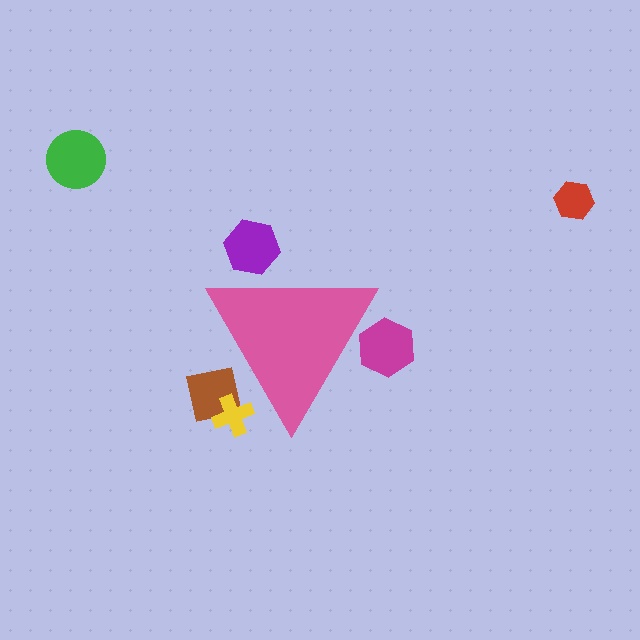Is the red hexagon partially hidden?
No, the red hexagon is fully visible.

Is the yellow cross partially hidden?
Yes, the yellow cross is partially hidden behind the pink triangle.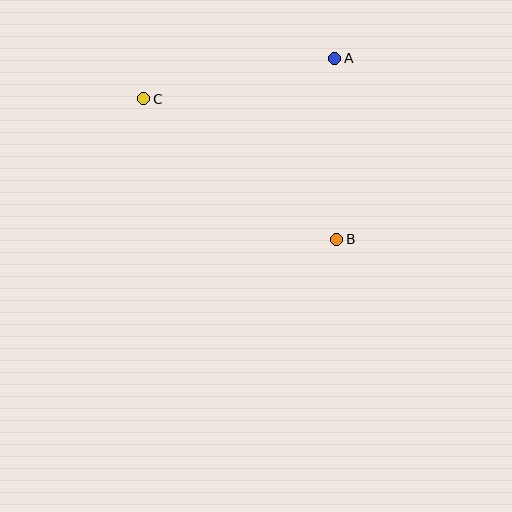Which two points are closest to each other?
Points A and B are closest to each other.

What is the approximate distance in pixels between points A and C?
The distance between A and C is approximately 195 pixels.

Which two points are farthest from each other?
Points B and C are farthest from each other.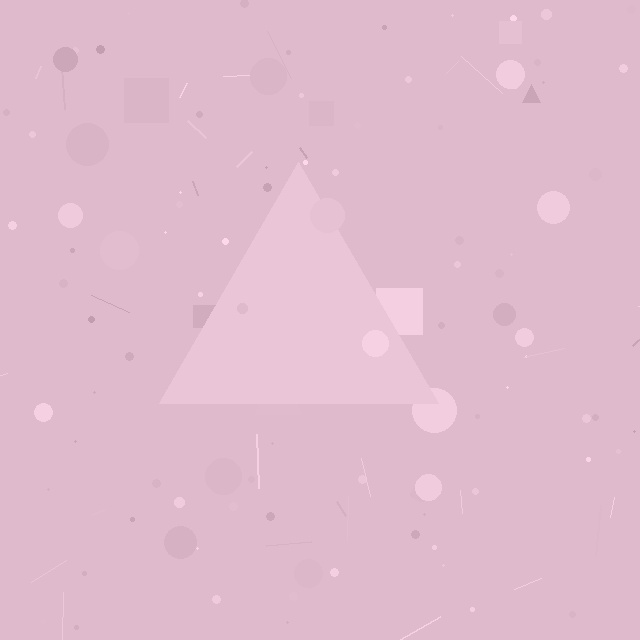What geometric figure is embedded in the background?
A triangle is embedded in the background.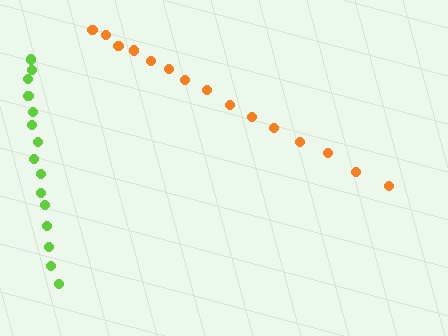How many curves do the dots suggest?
There are 2 distinct paths.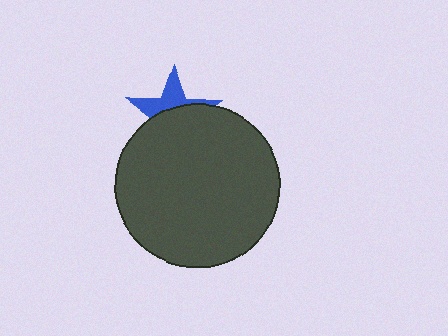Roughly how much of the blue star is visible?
A small part of it is visible (roughly 40%).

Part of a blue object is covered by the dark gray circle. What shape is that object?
It is a star.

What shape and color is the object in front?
The object in front is a dark gray circle.